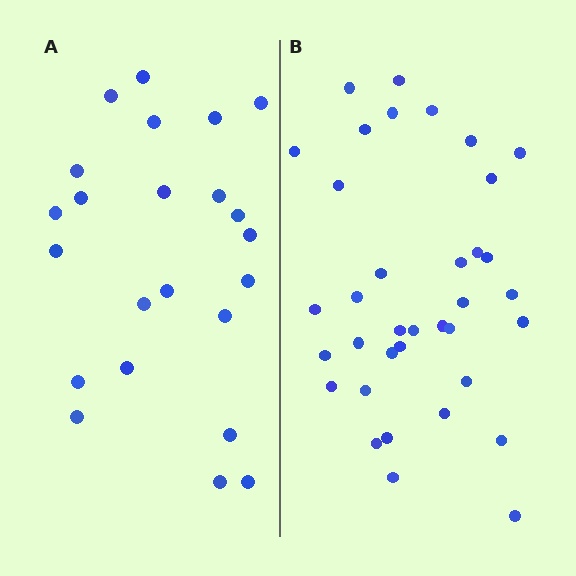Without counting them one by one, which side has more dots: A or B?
Region B (the right region) has more dots.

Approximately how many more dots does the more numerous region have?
Region B has approximately 15 more dots than region A.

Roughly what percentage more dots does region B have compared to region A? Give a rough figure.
About 55% more.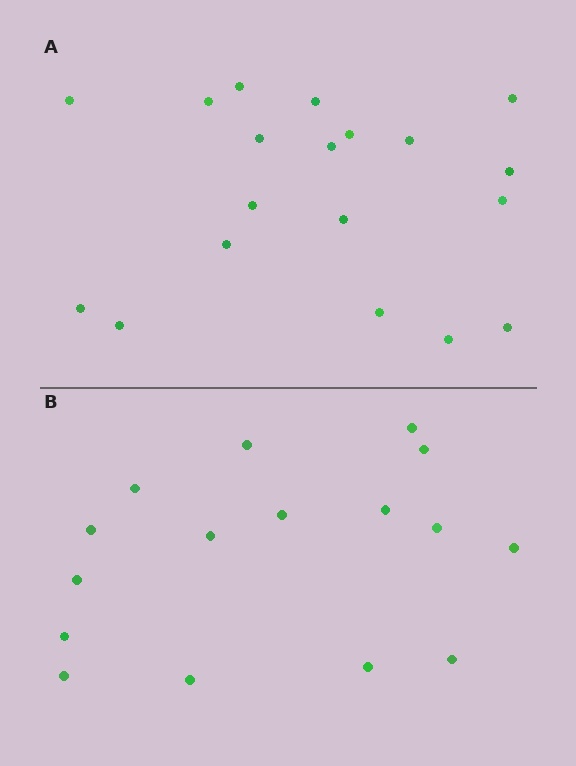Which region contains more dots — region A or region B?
Region A (the top region) has more dots.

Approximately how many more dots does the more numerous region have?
Region A has just a few more — roughly 2 or 3 more dots than region B.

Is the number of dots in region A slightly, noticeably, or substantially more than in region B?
Region A has only slightly more — the two regions are fairly close. The ratio is roughly 1.2 to 1.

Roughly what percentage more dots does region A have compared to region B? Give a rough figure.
About 20% more.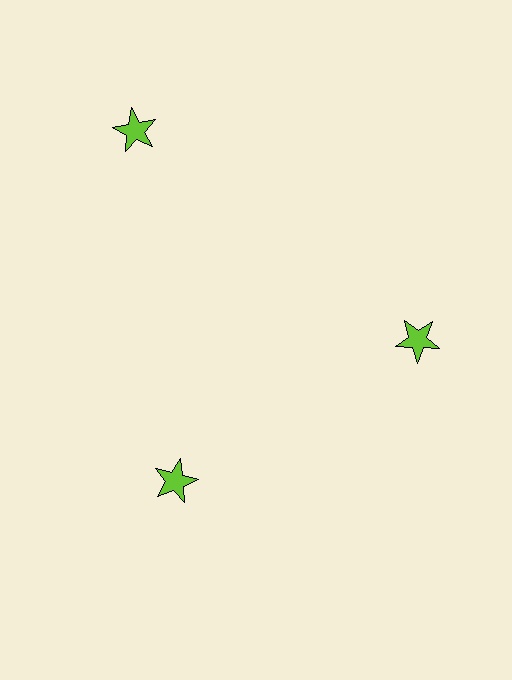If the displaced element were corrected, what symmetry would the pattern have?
It would have 3-fold rotational symmetry — the pattern would map onto itself every 120 degrees.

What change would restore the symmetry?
The symmetry would be restored by moving it inward, back onto the ring so that all 3 stars sit at equal angles and equal distance from the center.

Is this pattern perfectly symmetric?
No. The 3 lime stars are arranged in a ring, but one element near the 11 o'clock position is pushed outward from the center, breaking the 3-fold rotational symmetry.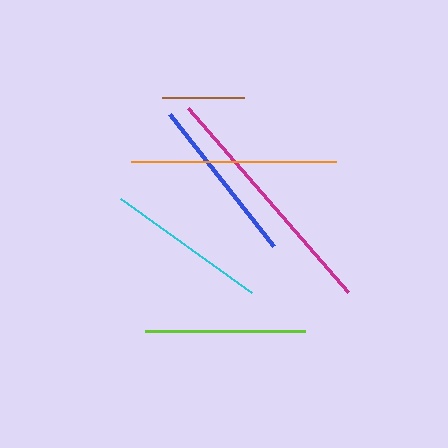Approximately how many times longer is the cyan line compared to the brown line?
The cyan line is approximately 2.0 times the length of the brown line.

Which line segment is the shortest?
The brown line is the shortest at approximately 82 pixels.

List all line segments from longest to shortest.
From longest to shortest: magenta, orange, blue, cyan, lime, brown.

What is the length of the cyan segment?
The cyan segment is approximately 162 pixels long.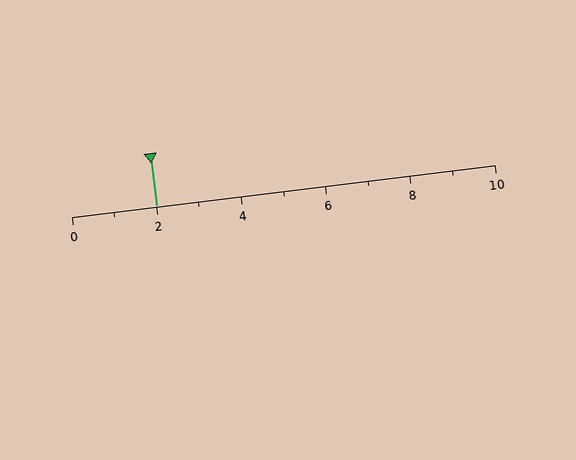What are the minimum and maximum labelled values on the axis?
The axis runs from 0 to 10.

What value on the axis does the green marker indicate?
The marker indicates approximately 2.